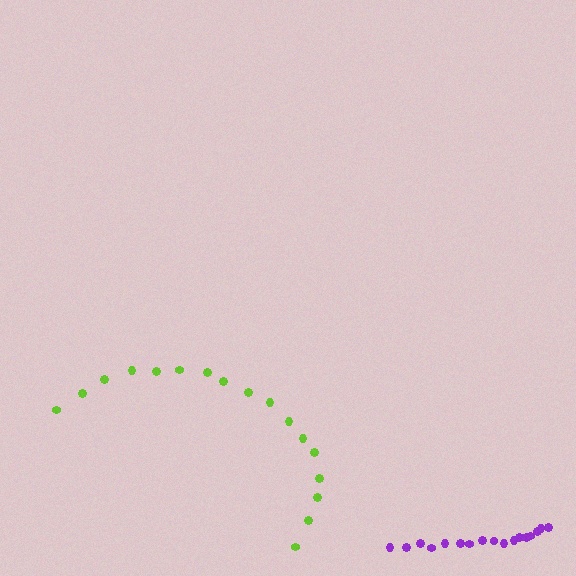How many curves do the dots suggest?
There are 2 distinct paths.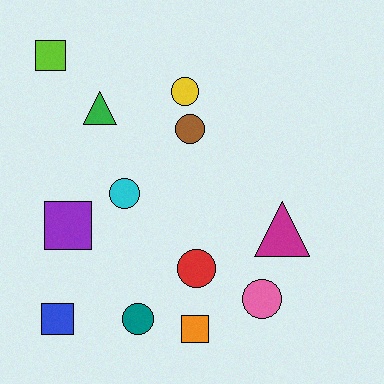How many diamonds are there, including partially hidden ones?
There are no diamonds.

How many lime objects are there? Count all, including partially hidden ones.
There is 1 lime object.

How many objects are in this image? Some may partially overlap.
There are 12 objects.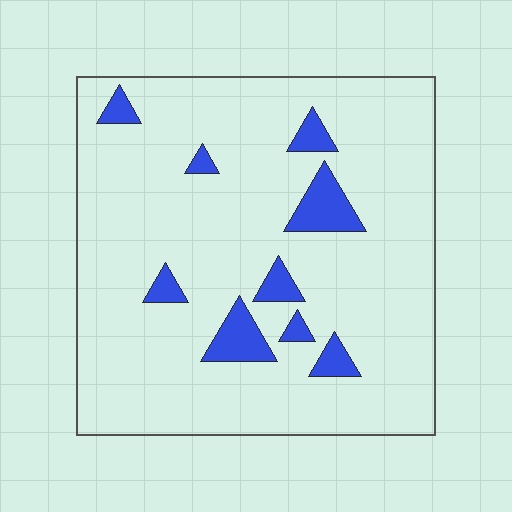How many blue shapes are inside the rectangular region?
9.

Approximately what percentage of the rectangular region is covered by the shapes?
Approximately 10%.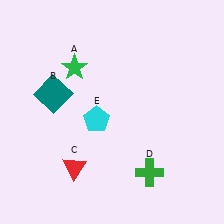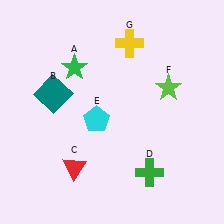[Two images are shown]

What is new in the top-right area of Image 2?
A lime star (F) was added in the top-right area of Image 2.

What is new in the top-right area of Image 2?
A yellow cross (G) was added in the top-right area of Image 2.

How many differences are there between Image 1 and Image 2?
There are 2 differences between the two images.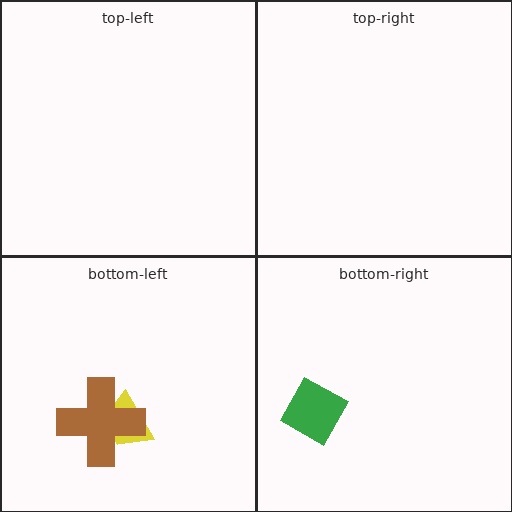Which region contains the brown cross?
The bottom-left region.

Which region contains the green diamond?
The bottom-right region.